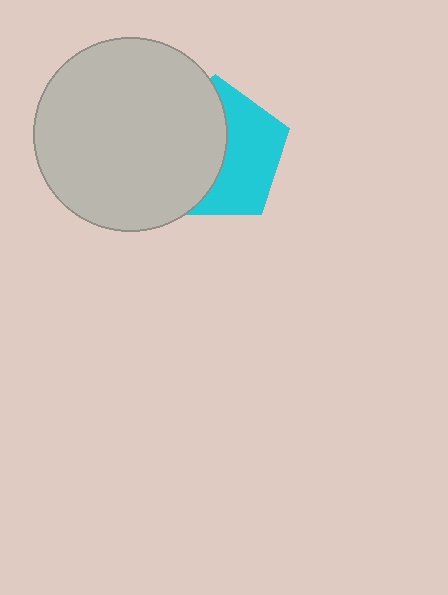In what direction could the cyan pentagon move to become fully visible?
The cyan pentagon could move right. That would shift it out from behind the light gray circle entirely.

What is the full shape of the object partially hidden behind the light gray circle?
The partially hidden object is a cyan pentagon.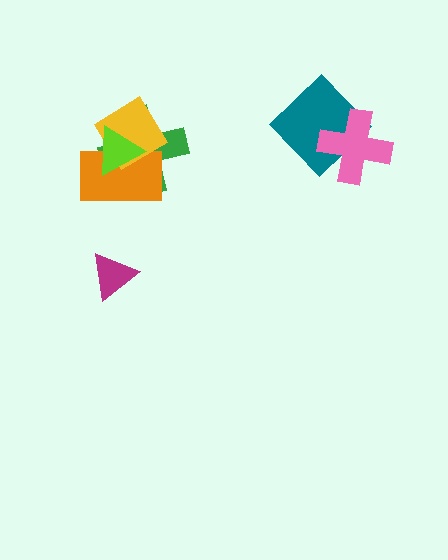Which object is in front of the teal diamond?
The pink cross is in front of the teal diamond.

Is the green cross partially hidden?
Yes, it is partially covered by another shape.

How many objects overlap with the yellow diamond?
3 objects overlap with the yellow diamond.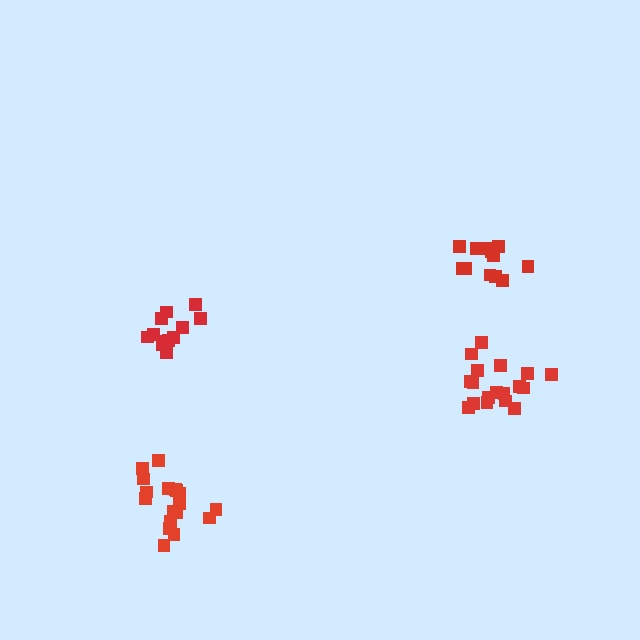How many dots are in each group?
Group 1: 18 dots, Group 2: 12 dots, Group 3: 12 dots, Group 4: 18 dots (60 total).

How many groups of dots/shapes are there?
There are 4 groups.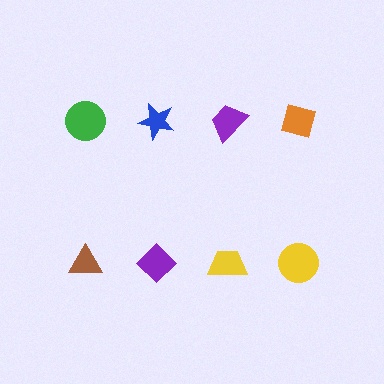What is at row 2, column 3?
A yellow trapezoid.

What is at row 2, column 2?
A purple diamond.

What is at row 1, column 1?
A green circle.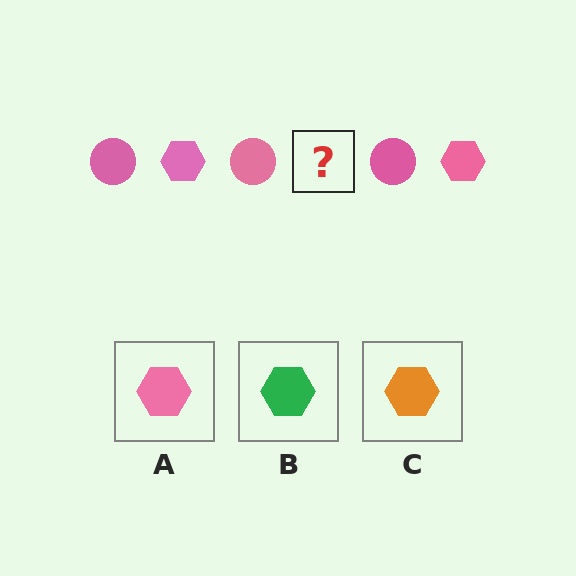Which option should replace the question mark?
Option A.